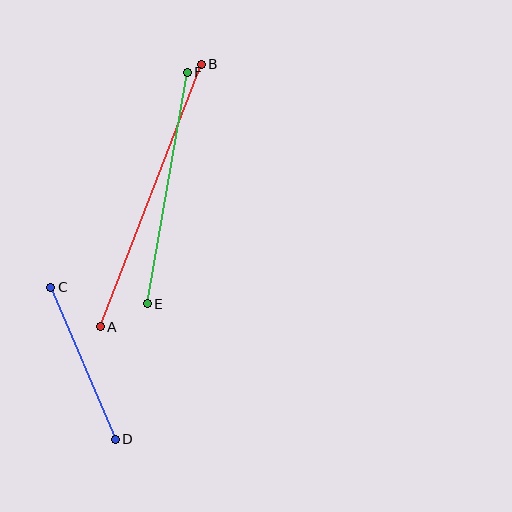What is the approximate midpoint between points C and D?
The midpoint is at approximately (83, 363) pixels.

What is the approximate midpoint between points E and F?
The midpoint is at approximately (167, 188) pixels.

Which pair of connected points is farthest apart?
Points A and B are farthest apart.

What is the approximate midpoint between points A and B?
The midpoint is at approximately (151, 195) pixels.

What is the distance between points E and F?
The distance is approximately 235 pixels.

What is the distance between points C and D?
The distance is approximately 166 pixels.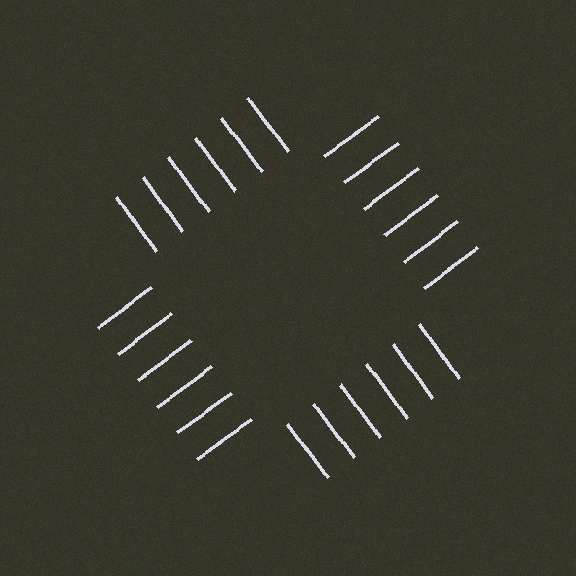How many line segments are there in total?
24 — 6 along each of the 4 edges.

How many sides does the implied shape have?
4 sides — the line-ends trace a square.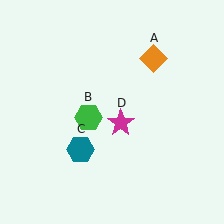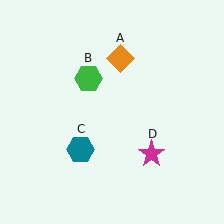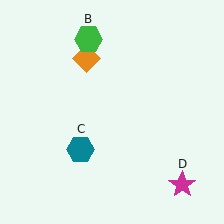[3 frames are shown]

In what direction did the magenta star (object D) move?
The magenta star (object D) moved down and to the right.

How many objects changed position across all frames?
3 objects changed position: orange diamond (object A), green hexagon (object B), magenta star (object D).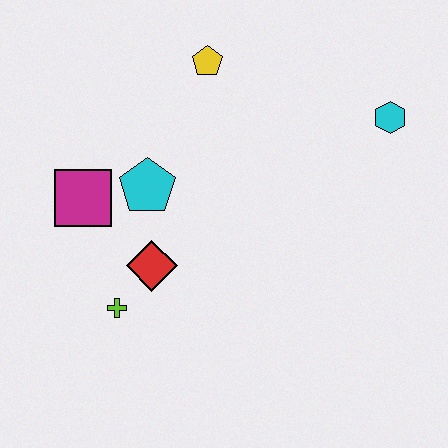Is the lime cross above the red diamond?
No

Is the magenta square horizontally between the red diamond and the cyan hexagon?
No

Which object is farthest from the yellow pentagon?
The lime cross is farthest from the yellow pentagon.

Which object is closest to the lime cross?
The red diamond is closest to the lime cross.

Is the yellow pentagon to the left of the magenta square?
No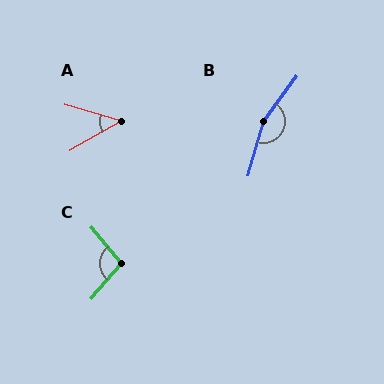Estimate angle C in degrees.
Approximately 100 degrees.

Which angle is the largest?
B, at approximately 159 degrees.